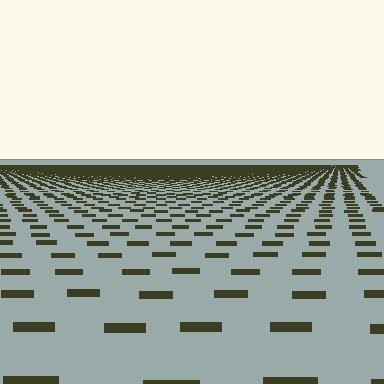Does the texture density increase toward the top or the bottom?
Density increases toward the top.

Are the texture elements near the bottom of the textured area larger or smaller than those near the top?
Larger. Near the bottom, elements are closer to the viewer and appear at a bigger on-screen size.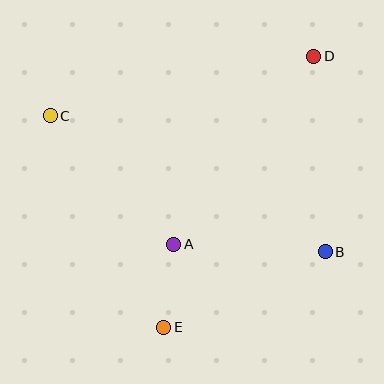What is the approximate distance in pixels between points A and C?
The distance between A and C is approximately 178 pixels.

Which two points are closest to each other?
Points A and E are closest to each other.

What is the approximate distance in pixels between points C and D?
The distance between C and D is approximately 270 pixels.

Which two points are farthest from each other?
Points D and E are farthest from each other.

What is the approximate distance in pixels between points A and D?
The distance between A and D is approximately 235 pixels.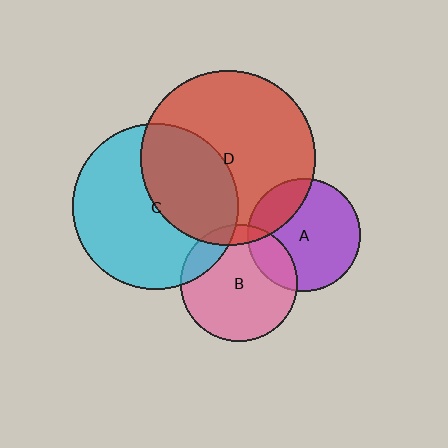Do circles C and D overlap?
Yes.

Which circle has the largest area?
Circle D (red).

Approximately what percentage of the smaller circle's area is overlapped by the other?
Approximately 40%.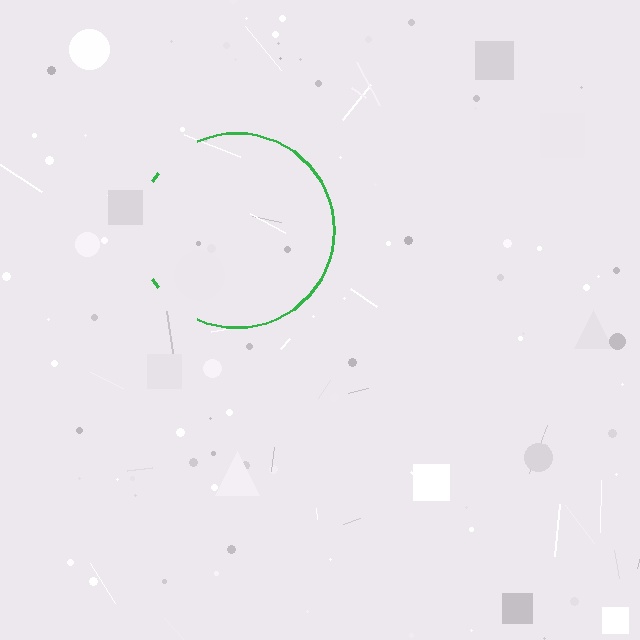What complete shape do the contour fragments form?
The contour fragments form a circle.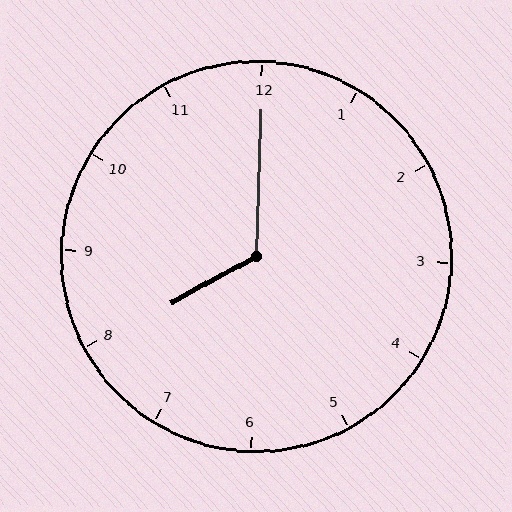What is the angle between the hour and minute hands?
Approximately 120 degrees.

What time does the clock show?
8:00.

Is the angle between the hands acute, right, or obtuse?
It is obtuse.